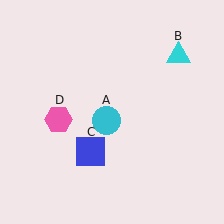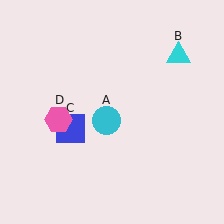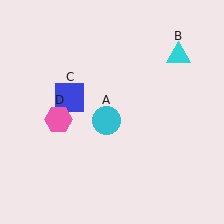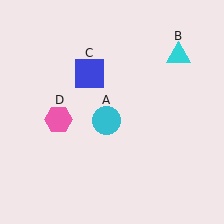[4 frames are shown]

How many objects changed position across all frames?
1 object changed position: blue square (object C).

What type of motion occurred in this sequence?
The blue square (object C) rotated clockwise around the center of the scene.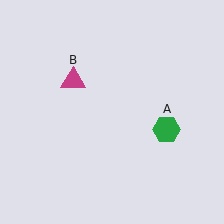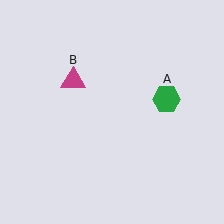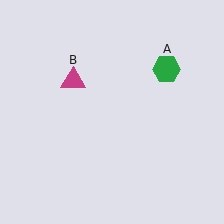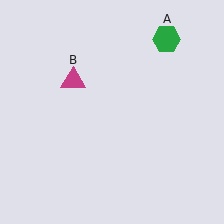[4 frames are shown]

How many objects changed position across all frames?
1 object changed position: green hexagon (object A).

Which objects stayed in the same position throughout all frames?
Magenta triangle (object B) remained stationary.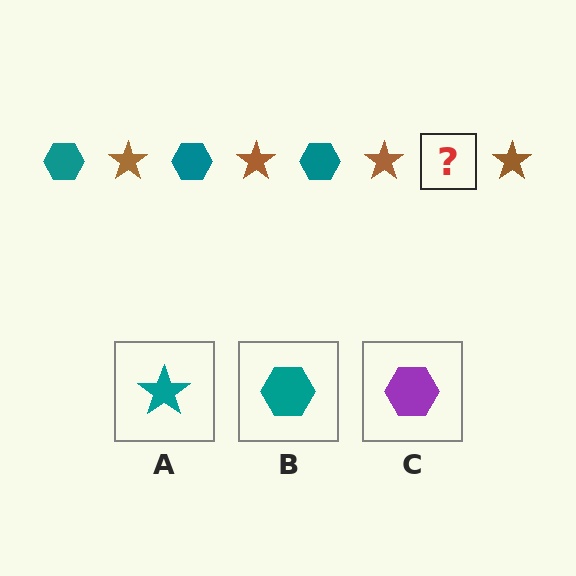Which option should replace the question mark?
Option B.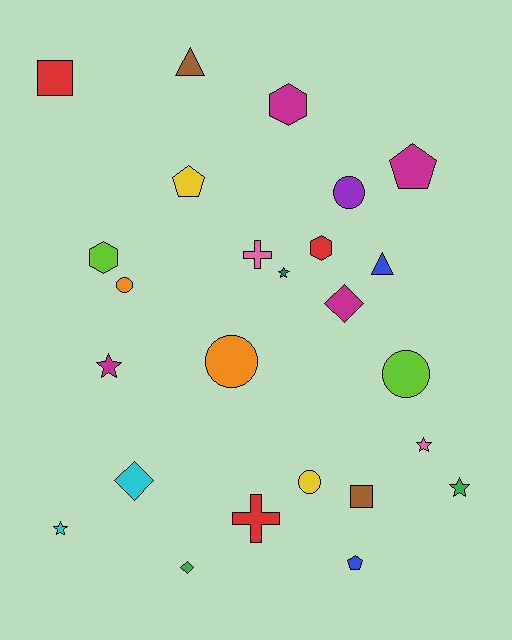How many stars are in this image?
There are 5 stars.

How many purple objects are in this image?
There is 1 purple object.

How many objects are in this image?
There are 25 objects.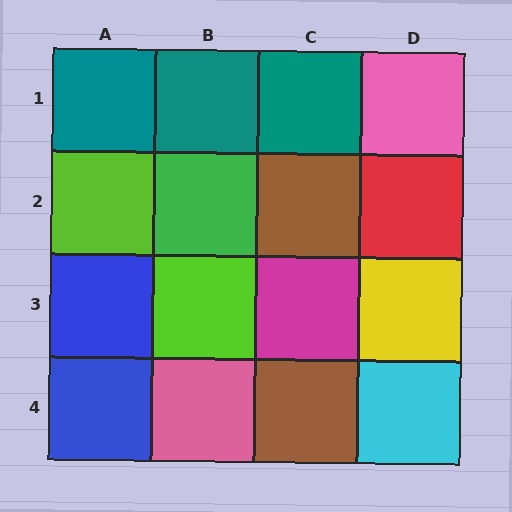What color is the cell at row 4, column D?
Cyan.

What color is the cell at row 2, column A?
Lime.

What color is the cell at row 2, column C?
Brown.